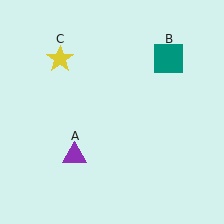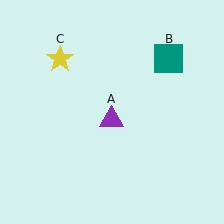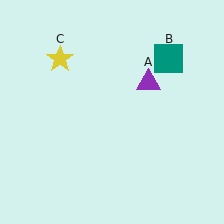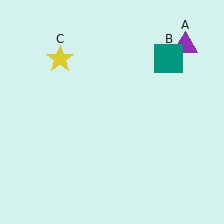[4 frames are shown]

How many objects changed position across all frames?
1 object changed position: purple triangle (object A).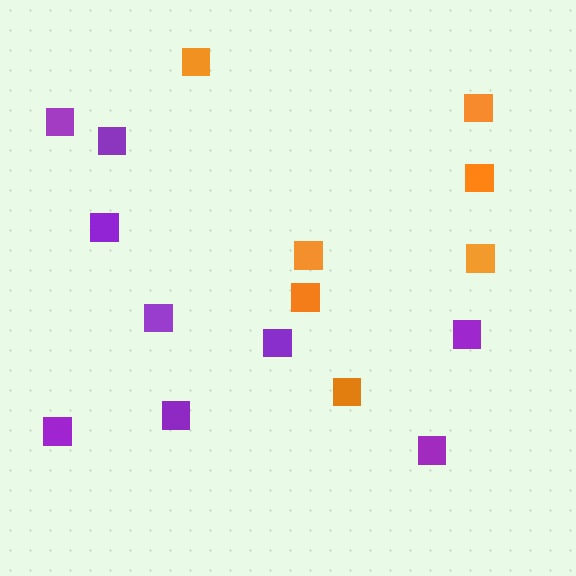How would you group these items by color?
There are 2 groups: one group of orange squares (7) and one group of purple squares (9).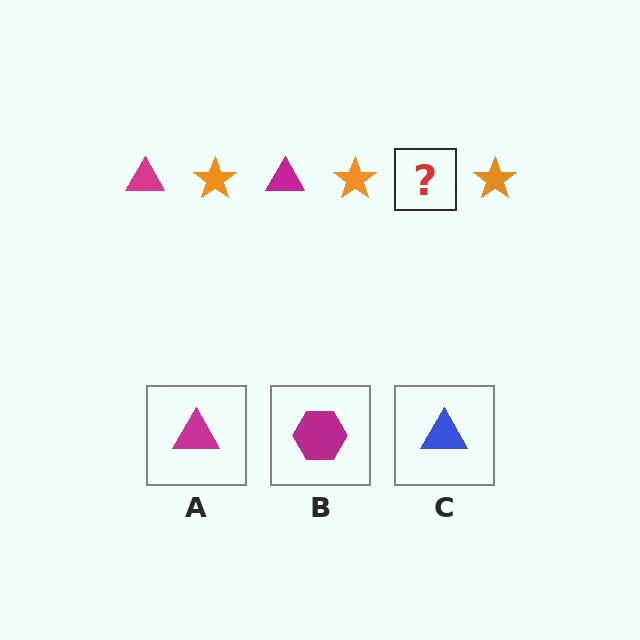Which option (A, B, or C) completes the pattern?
A.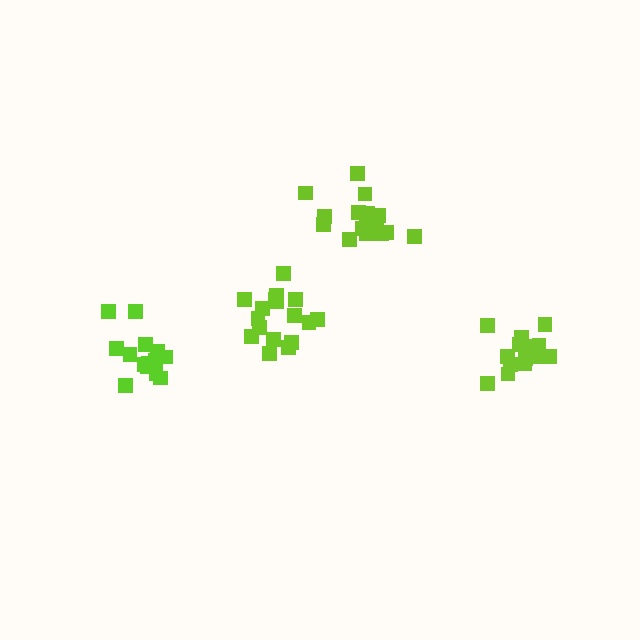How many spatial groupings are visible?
There are 4 spatial groupings.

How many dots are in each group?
Group 1: 14 dots, Group 2: 17 dots, Group 3: 14 dots, Group 4: 17 dots (62 total).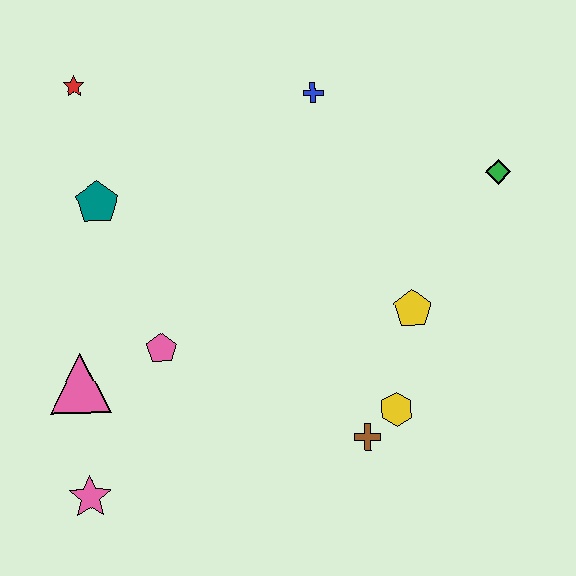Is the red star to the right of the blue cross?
No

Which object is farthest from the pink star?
The green diamond is farthest from the pink star.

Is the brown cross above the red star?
No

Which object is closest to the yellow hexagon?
The brown cross is closest to the yellow hexagon.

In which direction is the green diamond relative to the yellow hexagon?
The green diamond is above the yellow hexagon.